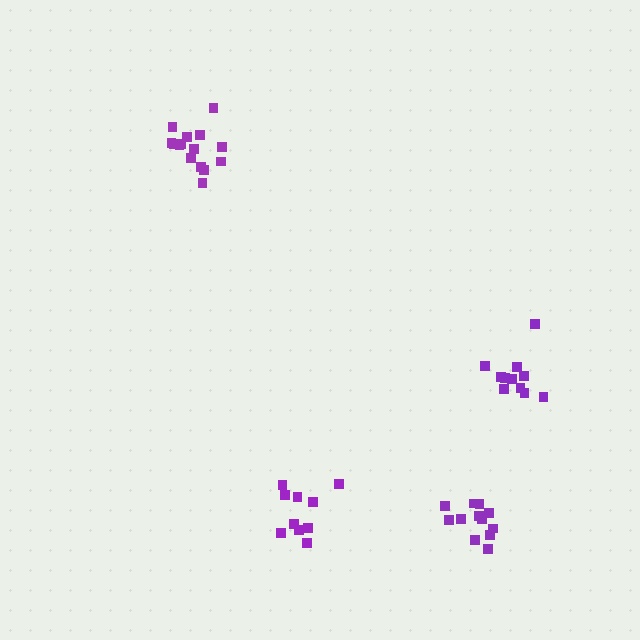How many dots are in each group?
Group 1: 10 dots, Group 2: 11 dots, Group 3: 15 dots, Group 4: 12 dots (48 total).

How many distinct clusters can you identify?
There are 4 distinct clusters.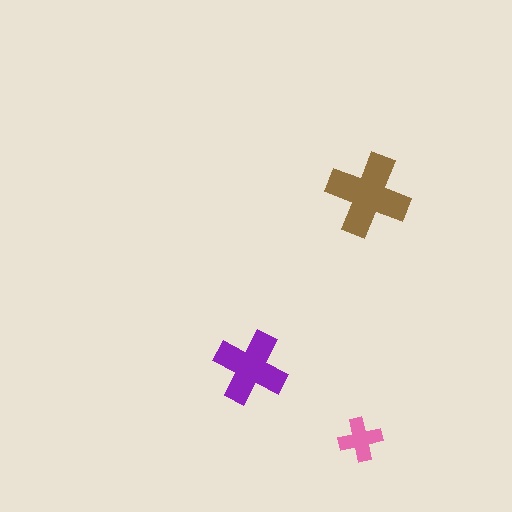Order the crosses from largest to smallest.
the brown one, the purple one, the pink one.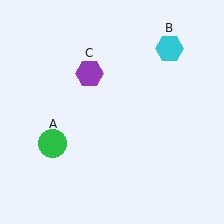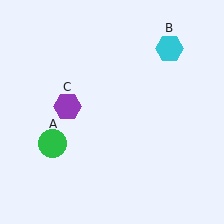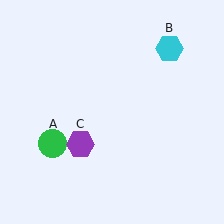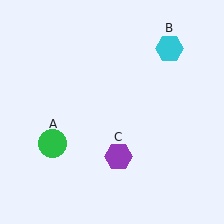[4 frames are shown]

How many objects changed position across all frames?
1 object changed position: purple hexagon (object C).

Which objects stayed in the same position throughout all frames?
Green circle (object A) and cyan hexagon (object B) remained stationary.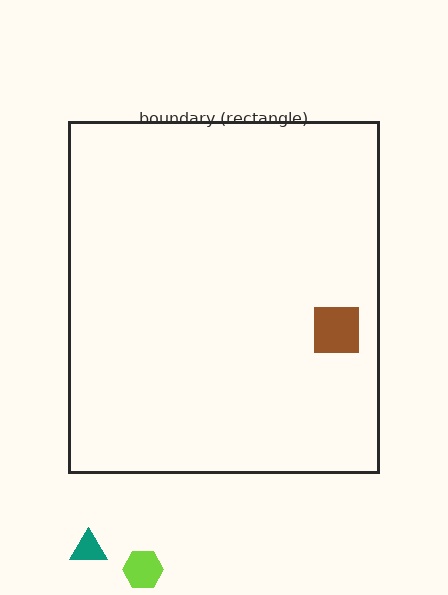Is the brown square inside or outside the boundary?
Inside.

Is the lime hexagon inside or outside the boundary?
Outside.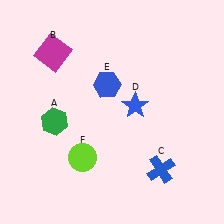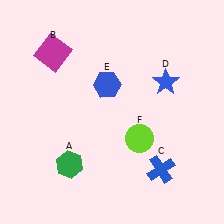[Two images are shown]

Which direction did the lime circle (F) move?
The lime circle (F) moved right.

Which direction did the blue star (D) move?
The blue star (D) moved right.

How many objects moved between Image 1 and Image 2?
3 objects moved between the two images.